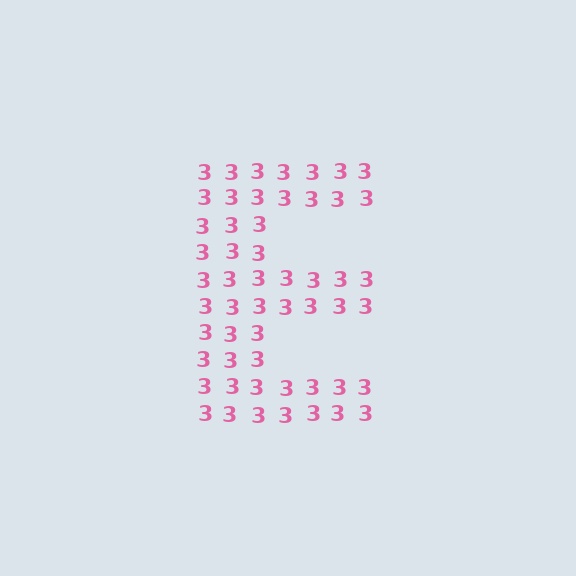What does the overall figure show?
The overall figure shows the letter E.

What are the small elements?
The small elements are digit 3's.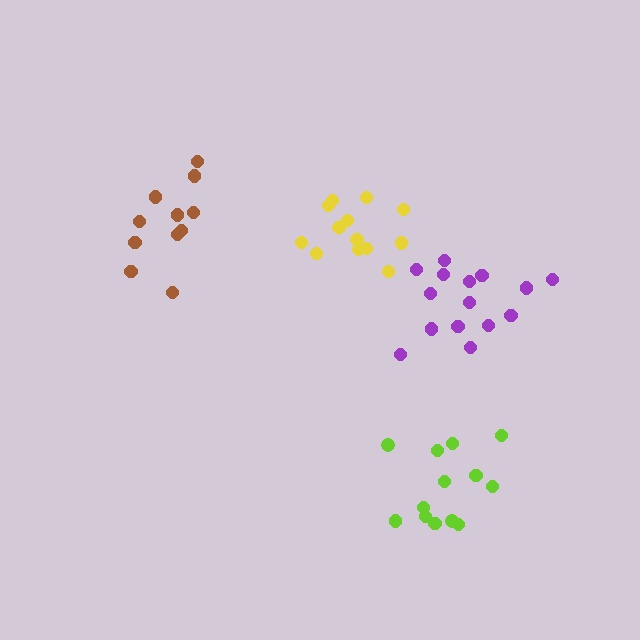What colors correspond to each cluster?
The clusters are colored: lime, brown, yellow, purple.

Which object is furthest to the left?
The brown cluster is leftmost.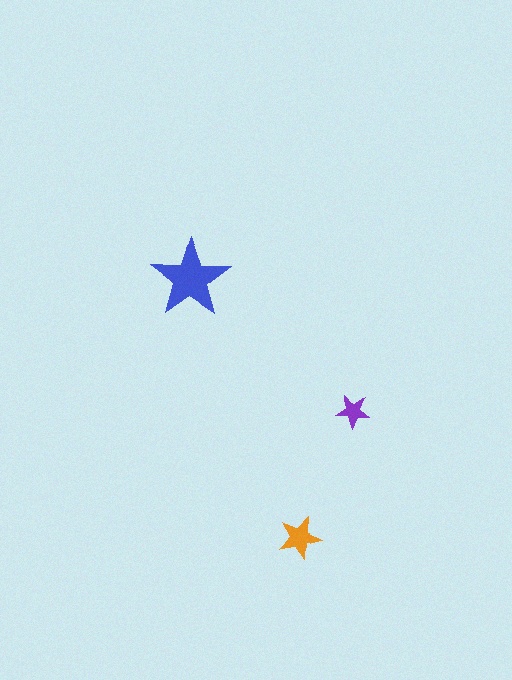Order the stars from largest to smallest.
the blue one, the orange one, the purple one.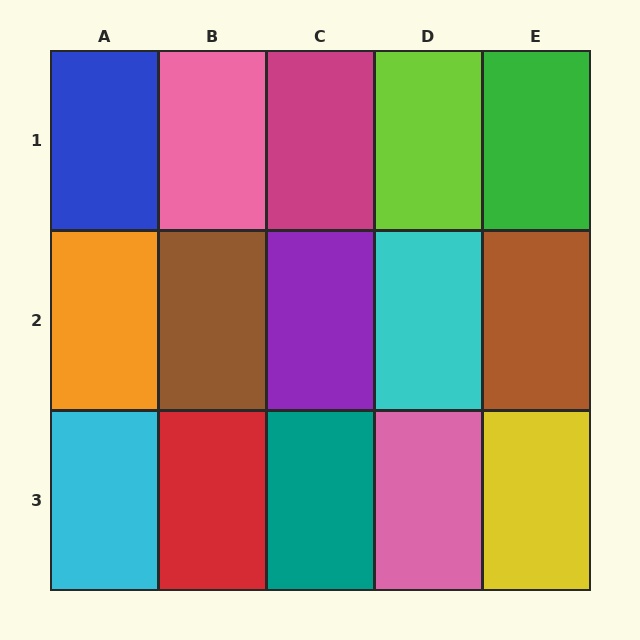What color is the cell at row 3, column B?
Red.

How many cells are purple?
1 cell is purple.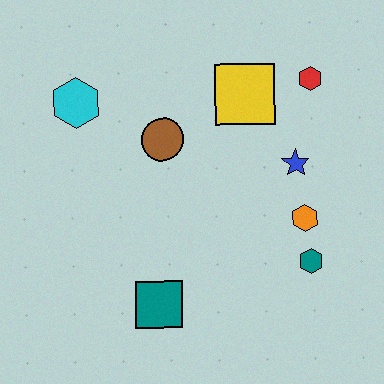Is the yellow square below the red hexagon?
Yes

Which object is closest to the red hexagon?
The yellow square is closest to the red hexagon.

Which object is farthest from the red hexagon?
The teal square is farthest from the red hexagon.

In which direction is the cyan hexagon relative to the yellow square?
The cyan hexagon is to the left of the yellow square.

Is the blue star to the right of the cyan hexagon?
Yes